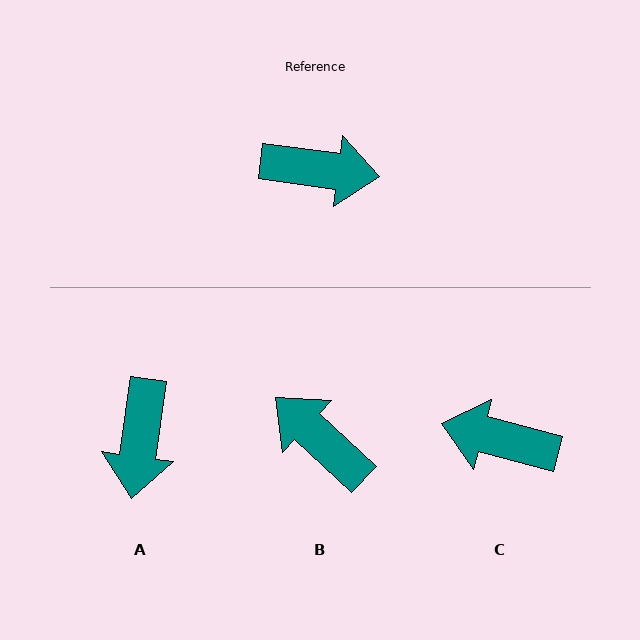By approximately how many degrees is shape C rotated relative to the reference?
Approximately 173 degrees counter-clockwise.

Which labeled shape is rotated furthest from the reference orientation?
C, about 173 degrees away.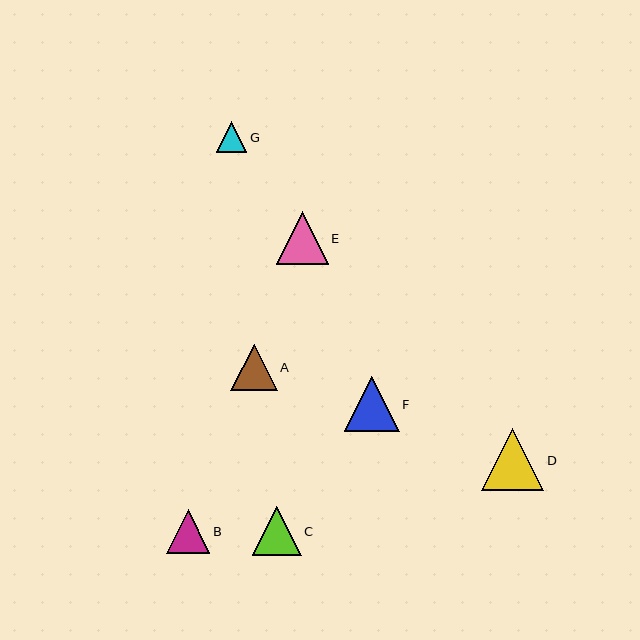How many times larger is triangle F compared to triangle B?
Triangle F is approximately 1.3 times the size of triangle B.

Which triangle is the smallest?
Triangle G is the smallest with a size of approximately 30 pixels.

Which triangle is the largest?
Triangle D is the largest with a size of approximately 63 pixels.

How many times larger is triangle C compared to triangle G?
Triangle C is approximately 1.6 times the size of triangle G.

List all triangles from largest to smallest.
From largest to smallest: D, F, E, C, A, B, G.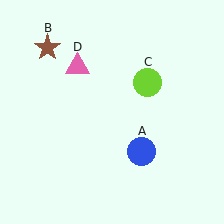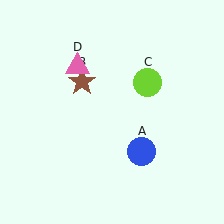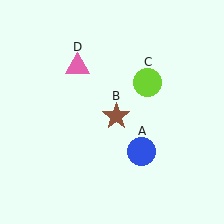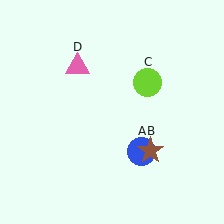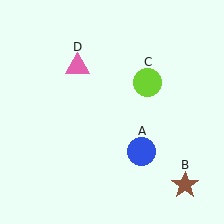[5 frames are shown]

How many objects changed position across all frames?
1 object changed position: brown star (object B).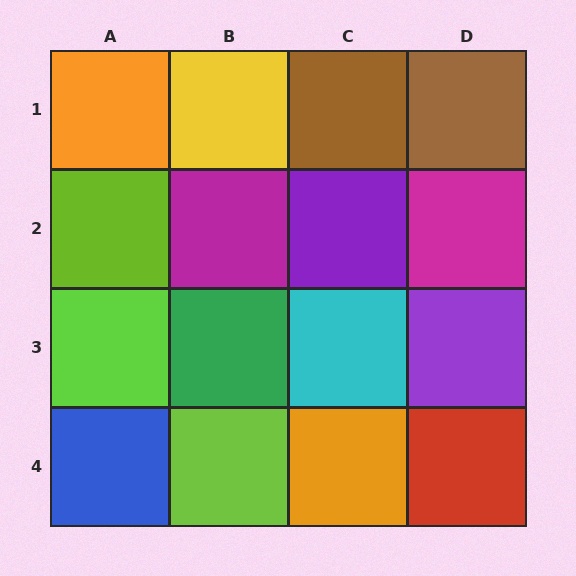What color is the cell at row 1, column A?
Orange.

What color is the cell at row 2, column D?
Magenta.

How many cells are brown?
2 cells are brown.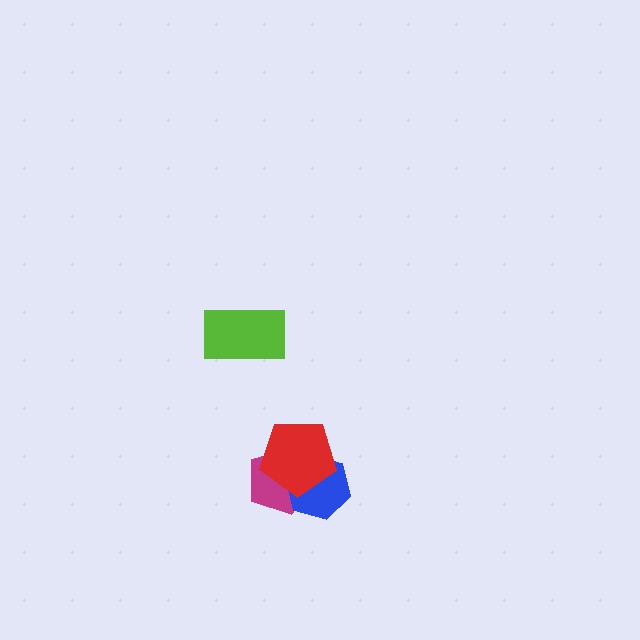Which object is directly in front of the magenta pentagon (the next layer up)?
The blue hexagon is directly in front of the magenta pentagon.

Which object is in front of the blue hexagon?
The red pentagon is in front of the blue hexagon.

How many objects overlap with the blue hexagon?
2 objects overlap with the blue hexagon.